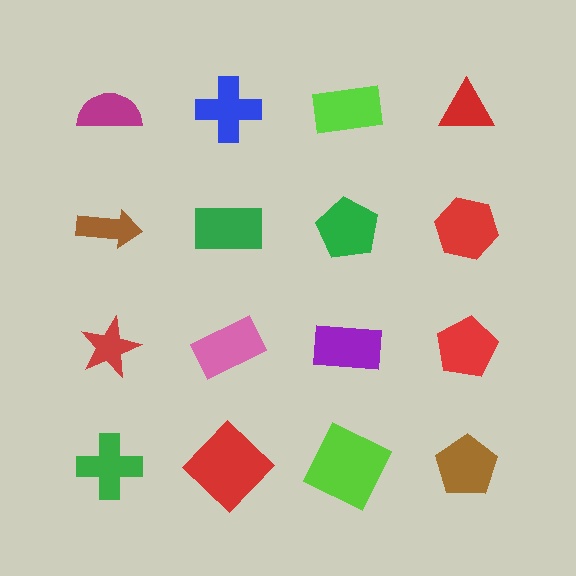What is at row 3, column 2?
A pink rectangle.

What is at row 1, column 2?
A blue cross.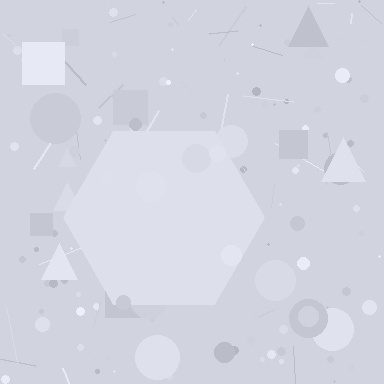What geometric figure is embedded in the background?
A hexagon is embedded in the background.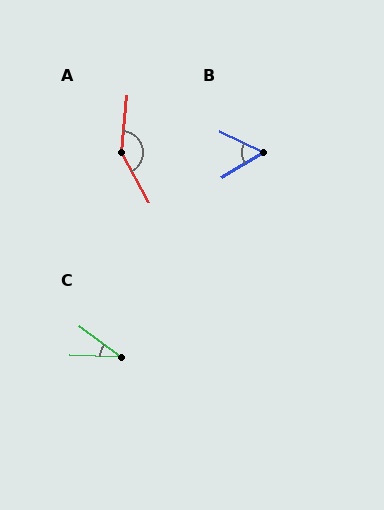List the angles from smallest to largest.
C (35°), B (56°), A (146°).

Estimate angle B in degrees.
Approximately 56 degrees.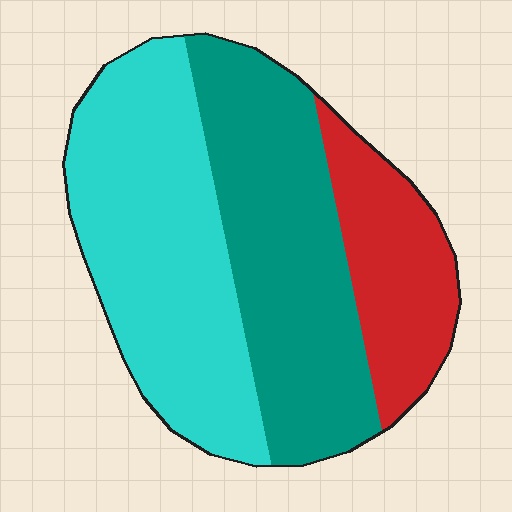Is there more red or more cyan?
Cyan.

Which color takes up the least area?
Red, at roughly 20%.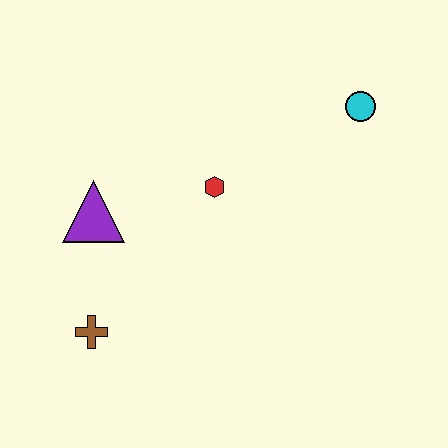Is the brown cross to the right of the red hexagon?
No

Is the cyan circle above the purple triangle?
Yes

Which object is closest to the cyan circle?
The red hexagon is closest to the cyan circle.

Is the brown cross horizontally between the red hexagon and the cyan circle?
No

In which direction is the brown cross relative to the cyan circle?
The brown cross is to the left of the cyan circle.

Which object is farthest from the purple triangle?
The cyan circle is farthest from the purple triangle.